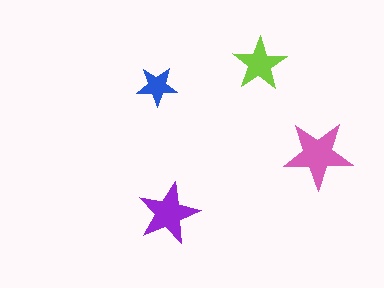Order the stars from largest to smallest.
the pink one, the purple one, the lime one, the blue one.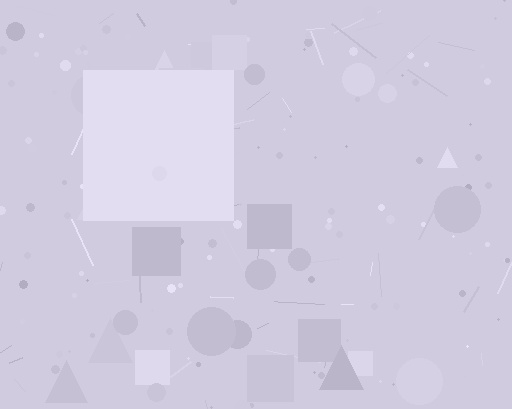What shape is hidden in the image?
A square is hidden in the image.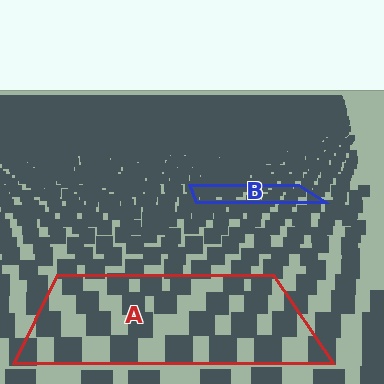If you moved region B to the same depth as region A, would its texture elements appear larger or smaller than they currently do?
They would appear larger. At a closer depth, the same texture elements are projected at a bigger on-screen size.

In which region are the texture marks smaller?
The texture marks are smaller in region B, because it is farther away.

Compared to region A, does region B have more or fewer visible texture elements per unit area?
Region B has more texture elements per unit area — they are packed more densely because it is farther away.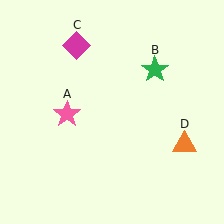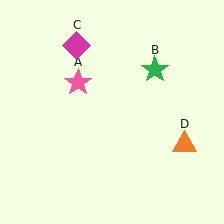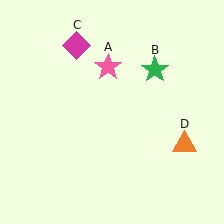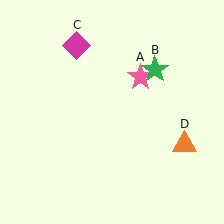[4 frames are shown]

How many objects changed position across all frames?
1 object changed position: pink star (object A).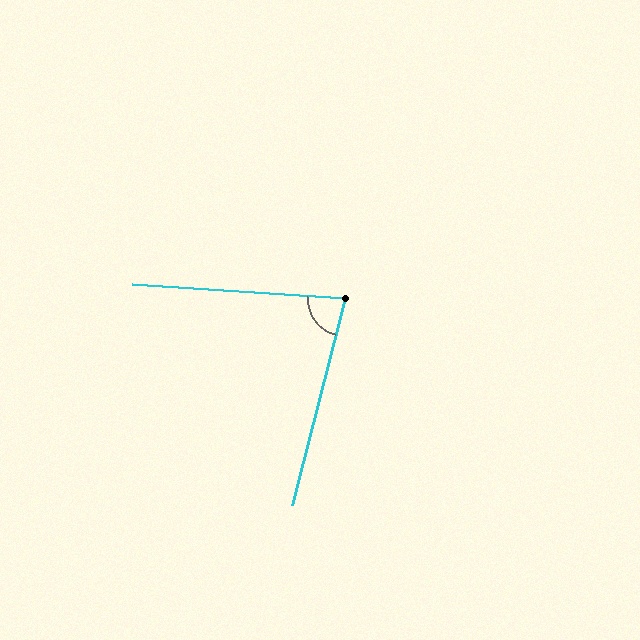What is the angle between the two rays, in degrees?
Approximately 80 degrees.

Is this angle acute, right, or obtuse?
It is acute.